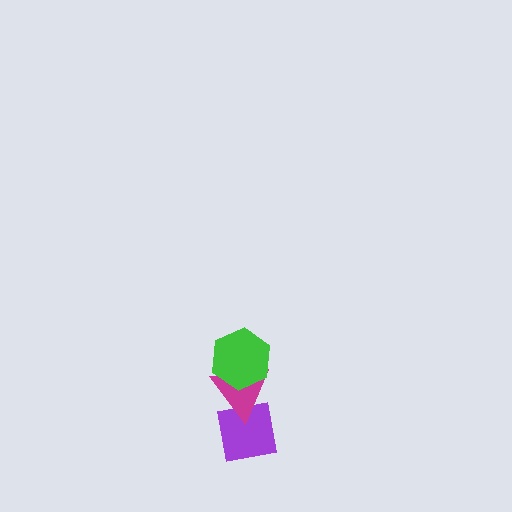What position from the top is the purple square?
The purple square is 3rd from the top.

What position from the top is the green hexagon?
The green hexagon is 1st from the top.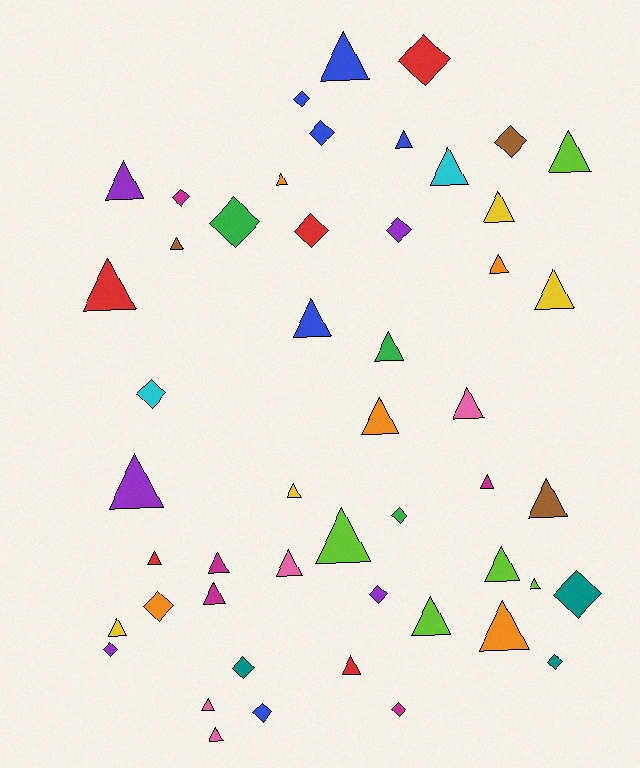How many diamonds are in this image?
There are 18 diamonds.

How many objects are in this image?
There are 50 objects.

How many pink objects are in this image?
There are 4 pink objects.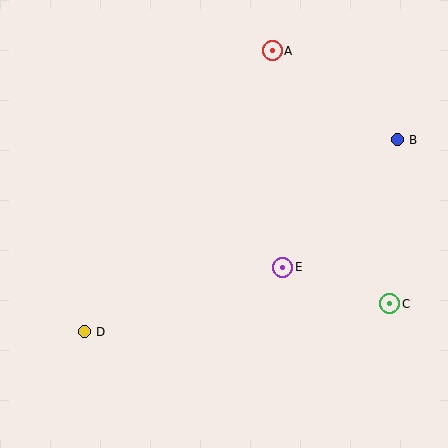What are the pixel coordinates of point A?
Point A is at (272, 51).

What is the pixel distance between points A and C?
The distance between A and C is 279 pixels.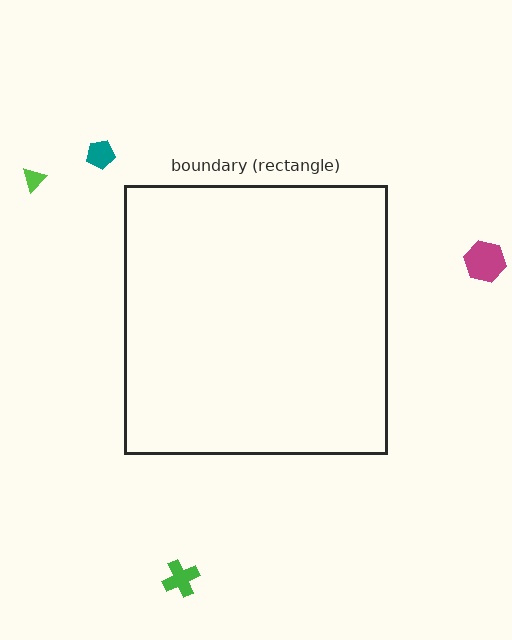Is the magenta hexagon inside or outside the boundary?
Outside.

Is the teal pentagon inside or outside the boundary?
Outside.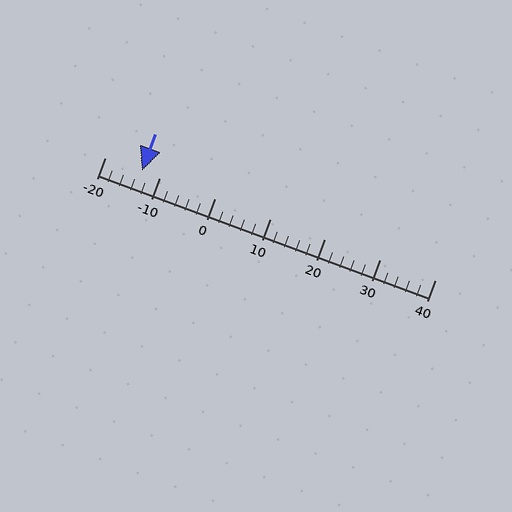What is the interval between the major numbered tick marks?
The major tick marks are spaced 10 units apart.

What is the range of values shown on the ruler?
The ruler shows values from -20 to 40.